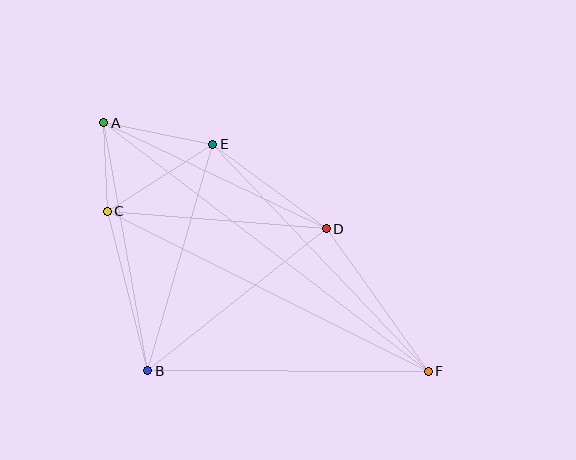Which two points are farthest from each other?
Points A and F are farthest from each other.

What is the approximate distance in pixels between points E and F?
The distance between E and F is approximately 313 pixels.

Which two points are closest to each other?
Points A and C are closest to each other.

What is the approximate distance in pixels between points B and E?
The distance between B and E is approximately 236 pixels.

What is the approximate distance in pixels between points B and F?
The distance between B and F is approximately 280 pixels.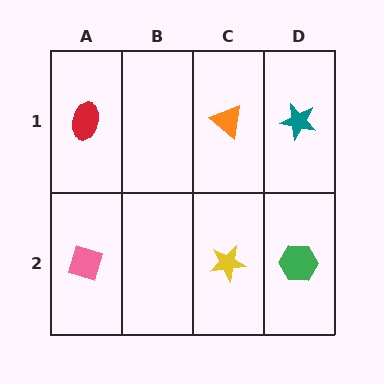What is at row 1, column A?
A red ellipse.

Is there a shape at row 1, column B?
No, that cell is empty.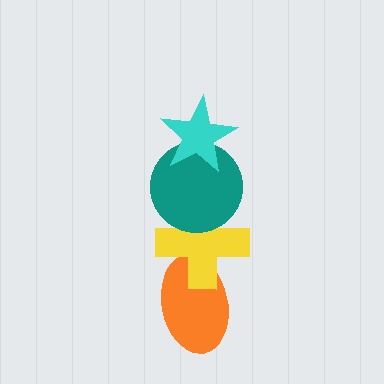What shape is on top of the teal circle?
The cyan star is on top of the teal circle.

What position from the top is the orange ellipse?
The orange ellipse is 4th from the top.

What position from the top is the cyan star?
The cyan star is 1st from the top.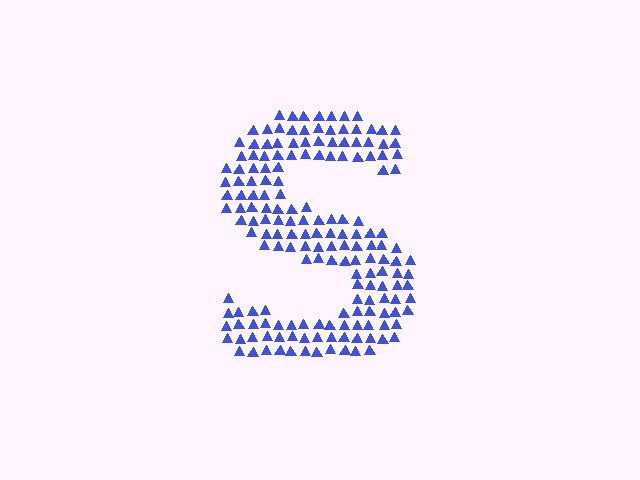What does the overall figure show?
The overall figure shows the letter S.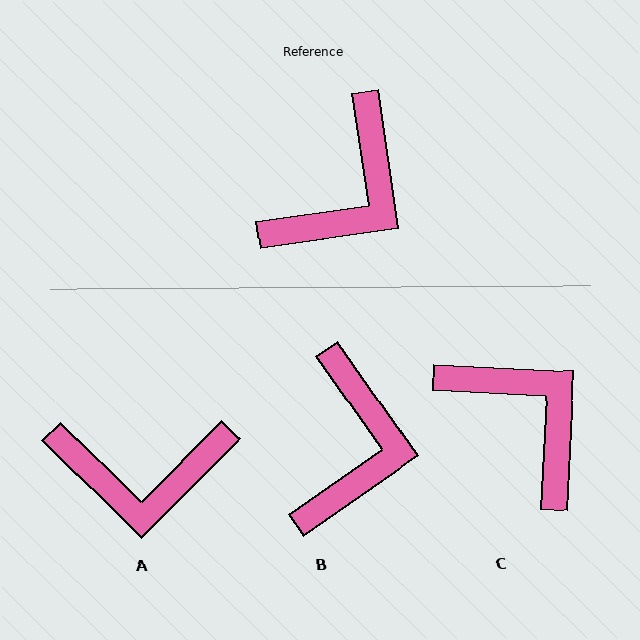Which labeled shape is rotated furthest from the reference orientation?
C, about 79 degrees away.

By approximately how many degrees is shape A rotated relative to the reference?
Approximately 53 degrees clockwise.